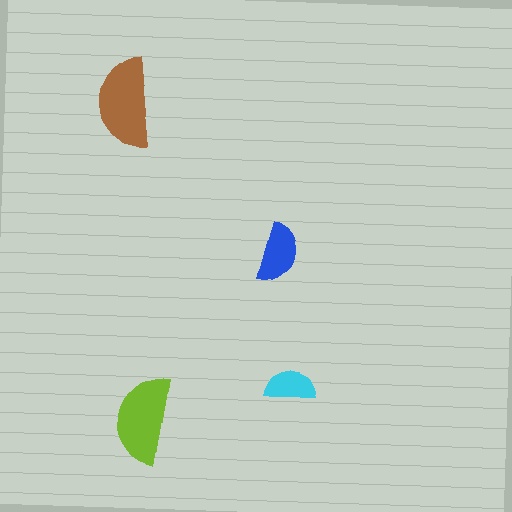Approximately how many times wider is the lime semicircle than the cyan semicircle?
About 1.5 times wider.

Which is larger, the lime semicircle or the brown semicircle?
The brown one.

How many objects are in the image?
There are 4 objects in the image.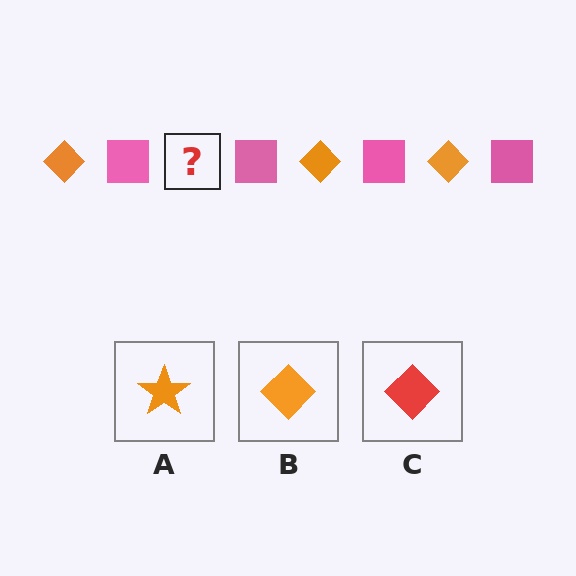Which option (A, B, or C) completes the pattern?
B.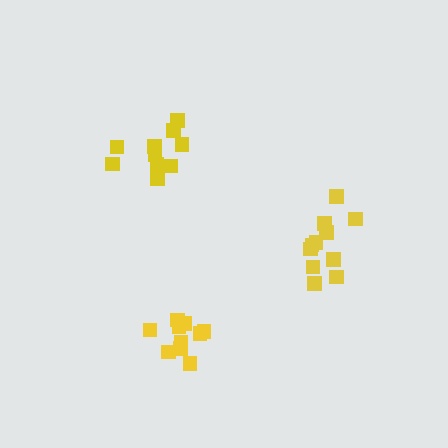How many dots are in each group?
Group 1: 11 dots, Group 2: 10 dots, Group 3: 10 dots (31 total).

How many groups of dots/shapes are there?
There are 3 groups.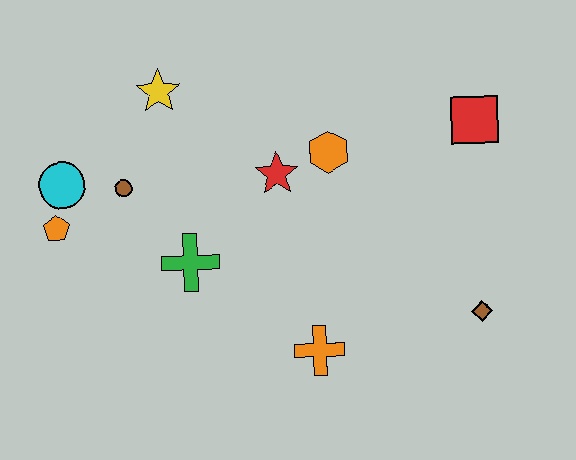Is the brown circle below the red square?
Yes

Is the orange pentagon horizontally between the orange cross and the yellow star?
No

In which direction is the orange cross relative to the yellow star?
The orange cross is below the yellow star.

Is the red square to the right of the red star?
Yes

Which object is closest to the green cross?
The brown circle is closest to the green cross.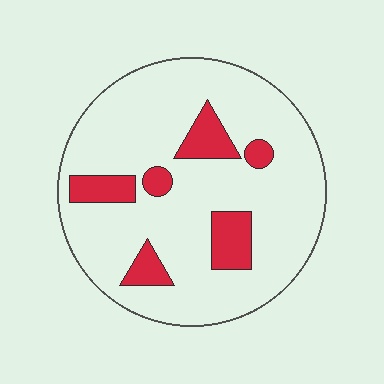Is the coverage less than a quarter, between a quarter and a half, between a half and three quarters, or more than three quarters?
Less than a quarter.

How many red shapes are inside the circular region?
6.